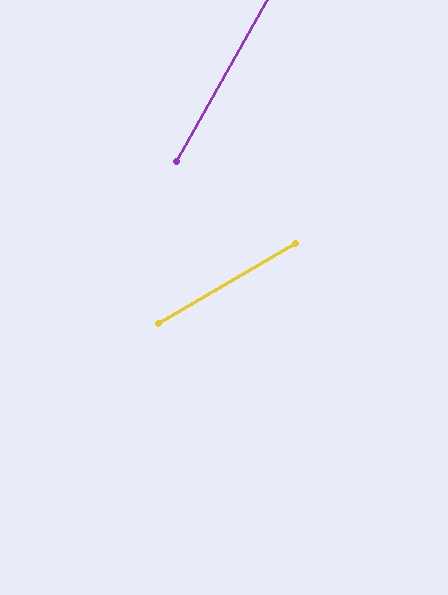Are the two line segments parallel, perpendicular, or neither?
Neither parallel nor perpendicular — they differ by about 31°.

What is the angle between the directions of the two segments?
Approximately 31 degrees.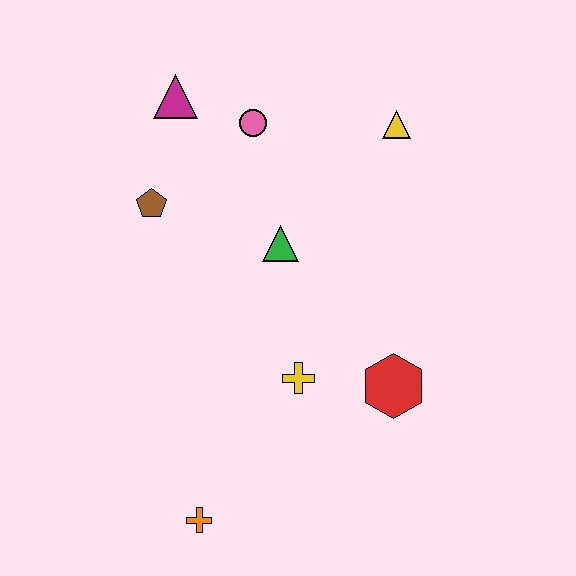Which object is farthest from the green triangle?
The orange cross is farthest from the green triangle.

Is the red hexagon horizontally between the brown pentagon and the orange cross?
No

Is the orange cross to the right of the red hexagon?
No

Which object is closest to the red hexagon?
The yellow cross is closest to the red hexagon.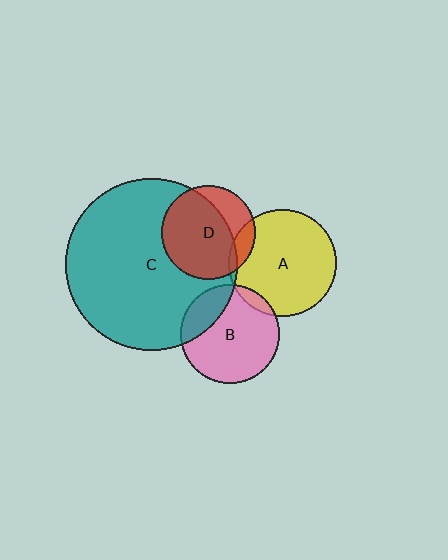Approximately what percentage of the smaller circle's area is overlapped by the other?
Approximately 70%.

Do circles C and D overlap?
Yes.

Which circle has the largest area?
Circle C (teal).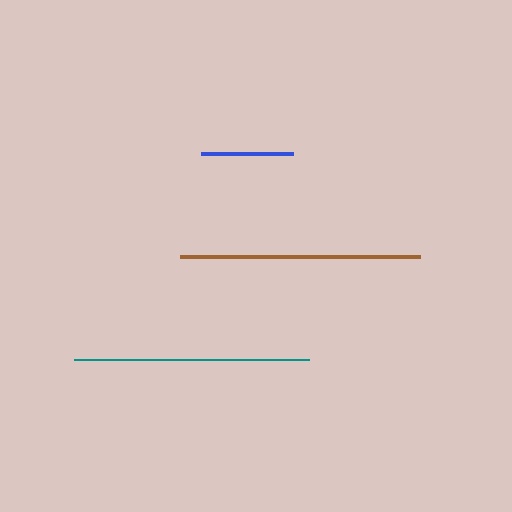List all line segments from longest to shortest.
From longest to shortest: brown, teal, blue.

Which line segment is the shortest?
The blue line is the shortest at approximately 93 pixels.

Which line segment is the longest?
The brown line is the longest at approximately 240 pixels.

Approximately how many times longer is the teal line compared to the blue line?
The teal line is approximately 2.5 times the length of the blue line.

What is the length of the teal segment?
The teal segment is approximately 235 pixels long.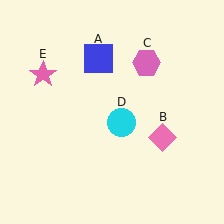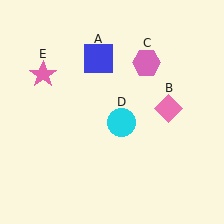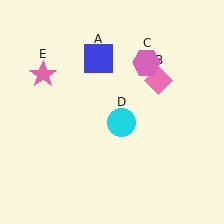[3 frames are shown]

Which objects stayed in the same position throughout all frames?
Blue square (object A) and pink hexagon (object C) and cyan circle (object D) and pink star (object E) remained stationary.